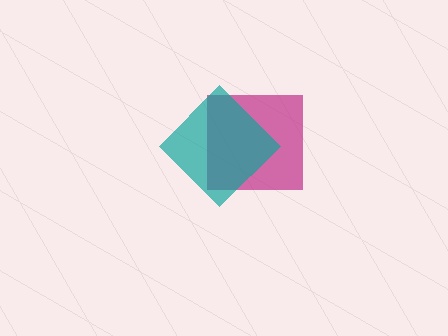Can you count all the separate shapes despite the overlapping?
Yes, there are 2 separate shapes.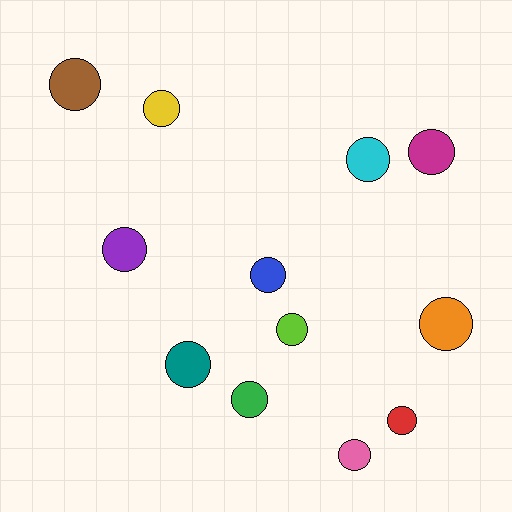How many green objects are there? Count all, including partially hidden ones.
There is 1 green object.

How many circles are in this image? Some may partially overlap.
There are 12 circles.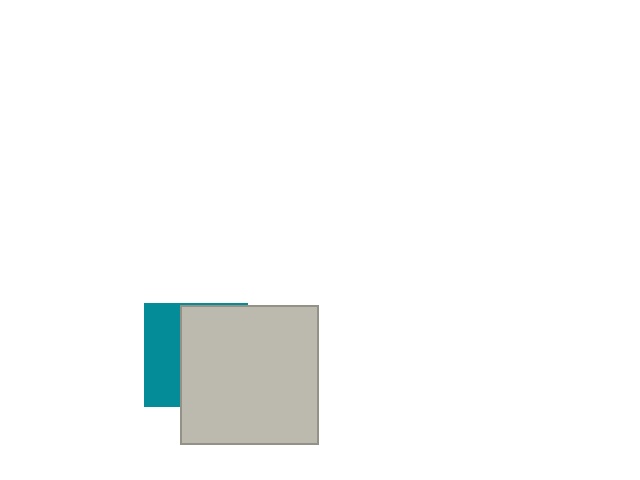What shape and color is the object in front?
The object in front is a light gray square.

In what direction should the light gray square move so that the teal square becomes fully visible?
The light gray square should move right. That is the shortest direction to clear the overlap and leave the teal square fully visible.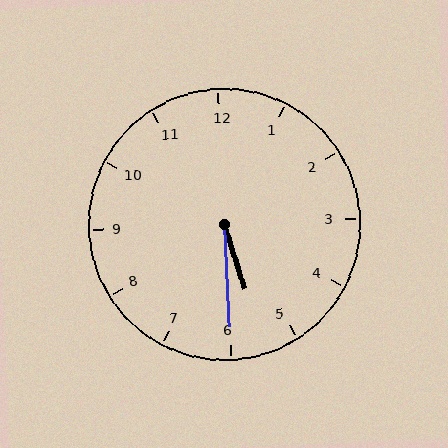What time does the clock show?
5:30.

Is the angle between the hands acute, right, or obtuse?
It is acute.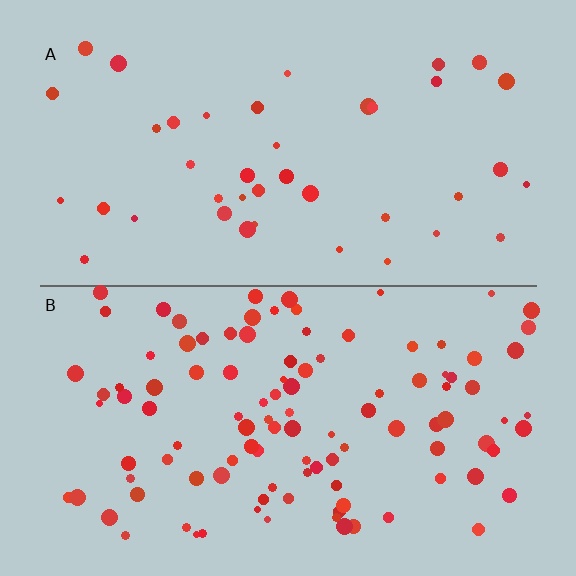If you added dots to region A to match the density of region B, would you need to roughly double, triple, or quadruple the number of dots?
Approximately triple.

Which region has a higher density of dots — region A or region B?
B (the bottom).